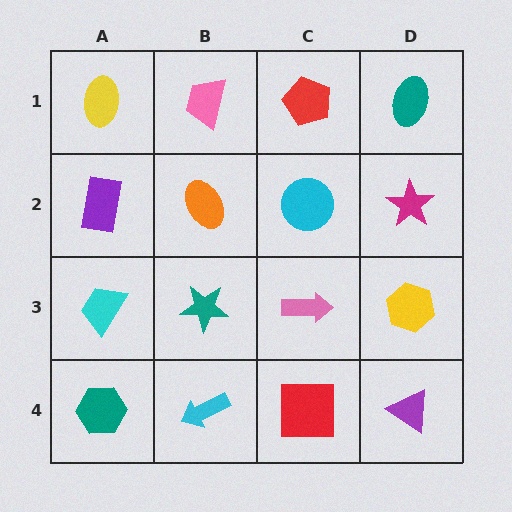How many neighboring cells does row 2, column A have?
3.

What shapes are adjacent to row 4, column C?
A pink arrow (row 3, column C), a cyan arrow (row 4, column B), a purple triangle (row 4, column D).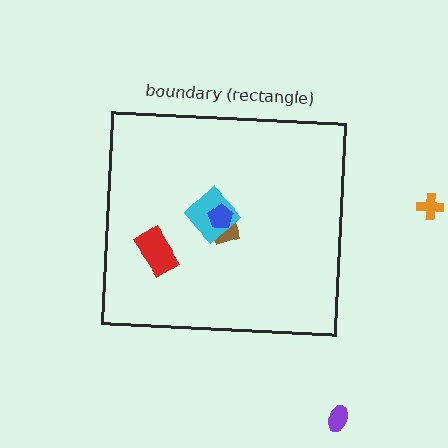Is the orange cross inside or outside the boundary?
Outside.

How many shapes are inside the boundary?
4 inside, 2 outside.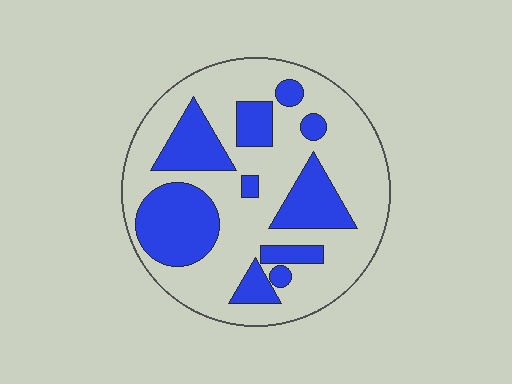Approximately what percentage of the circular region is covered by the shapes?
Approximately 35%.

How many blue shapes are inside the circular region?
10.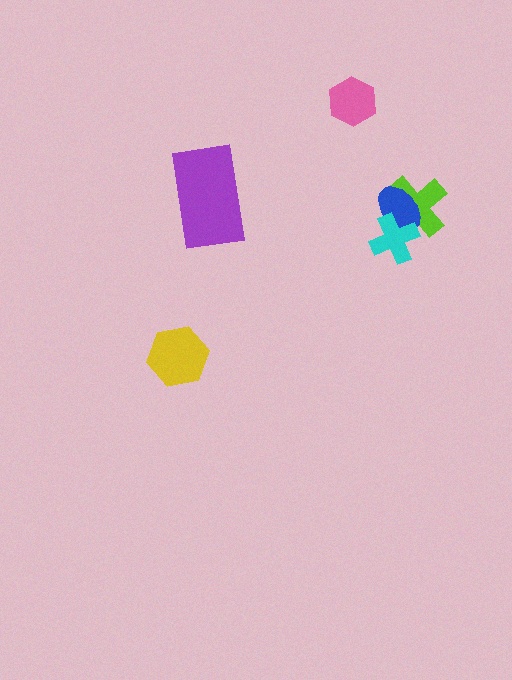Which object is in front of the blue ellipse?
The cyan cross is in front of the blue ellipse.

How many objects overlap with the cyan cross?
2 objects overlap with the cyan cross.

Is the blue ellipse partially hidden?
Yes, it is partially covered by another shape.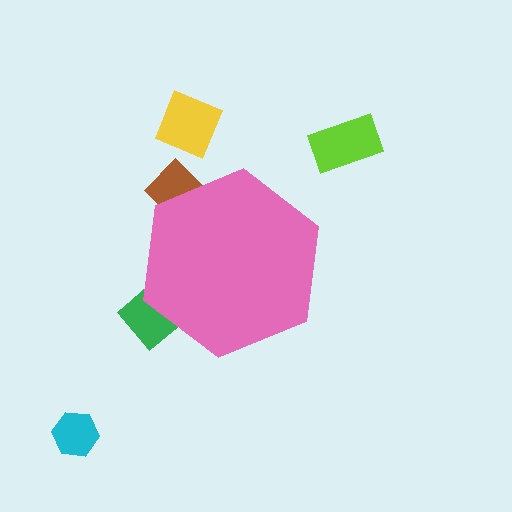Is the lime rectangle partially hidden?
No, the lime rectangle is fully visible.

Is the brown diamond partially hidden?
Yes, the brown diamond is partially hidden behind the pink hexagon.